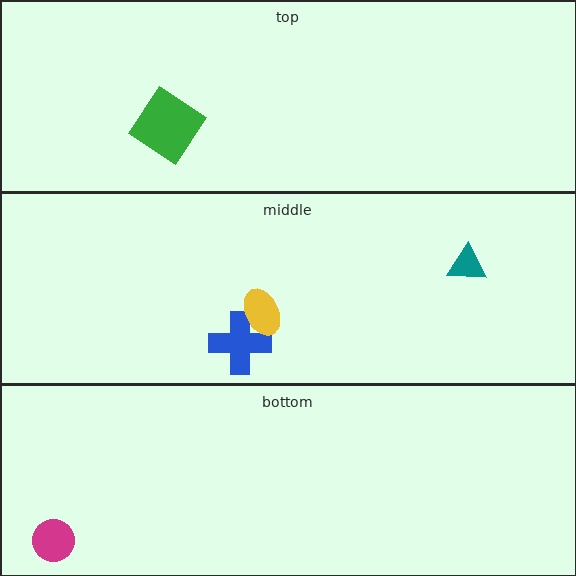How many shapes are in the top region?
1.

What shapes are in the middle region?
The blue cross, the yellow ellipse, the teal triangle.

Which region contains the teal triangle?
The middle region.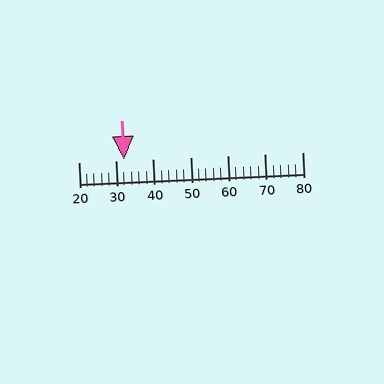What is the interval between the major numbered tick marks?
The major tick marks are spaced 10 units apart.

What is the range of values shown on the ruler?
The ruler shows values from 20 to 80.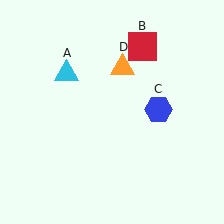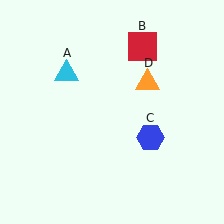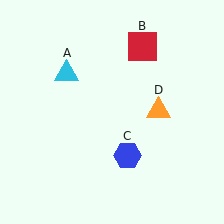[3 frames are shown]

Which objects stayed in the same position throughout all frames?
Cyan triangle (object A) and red square (object B) remained stationary.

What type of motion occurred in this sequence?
The blue hexagon (object C), orange triangle (object D) rotated clockwise around the center of the scene.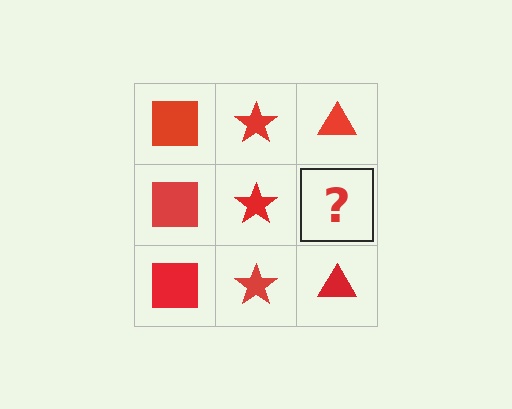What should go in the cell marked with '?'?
The missing cell should contain a red triangle.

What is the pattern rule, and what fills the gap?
The rule is that each column has a consistent shape. The gap should be filled with a red triangle.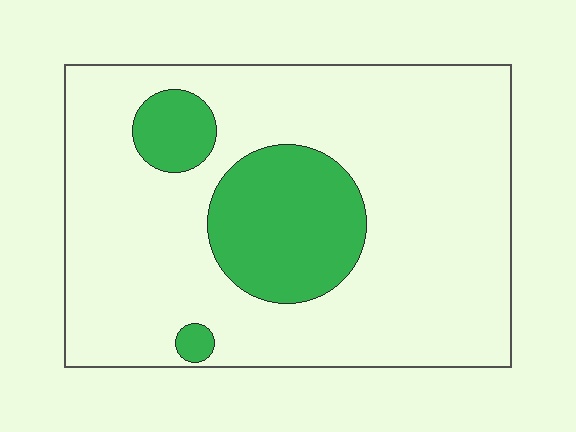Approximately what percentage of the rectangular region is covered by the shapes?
Approximately 20%.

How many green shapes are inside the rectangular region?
3.